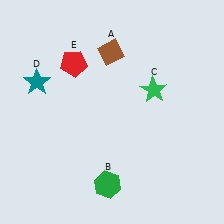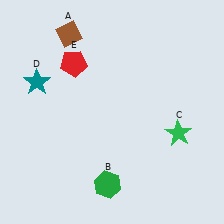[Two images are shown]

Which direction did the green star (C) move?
The green star (C) moved down.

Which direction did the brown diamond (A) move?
The brown diamond (A) moved left.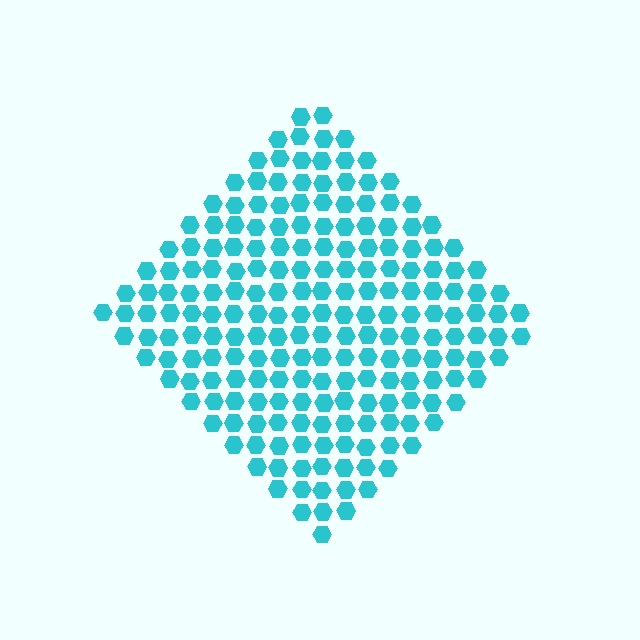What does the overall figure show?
The overall figure shows a diamond.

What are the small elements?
The small elements are hexagons.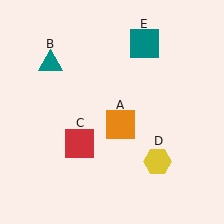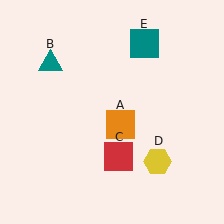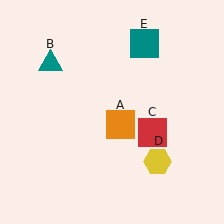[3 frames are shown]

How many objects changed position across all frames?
1 object changed position: red square (object C).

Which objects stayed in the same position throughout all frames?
Orange square (object A) and teal triangle (object B) and yellow hexagon (object D) and teal square (object E) remained stationary.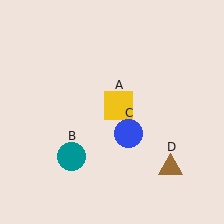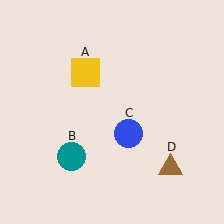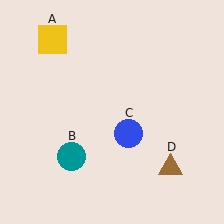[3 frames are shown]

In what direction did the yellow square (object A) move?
The yellow square (object A) moved up and to the left.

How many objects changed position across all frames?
1 object changed position: yellow square (object A).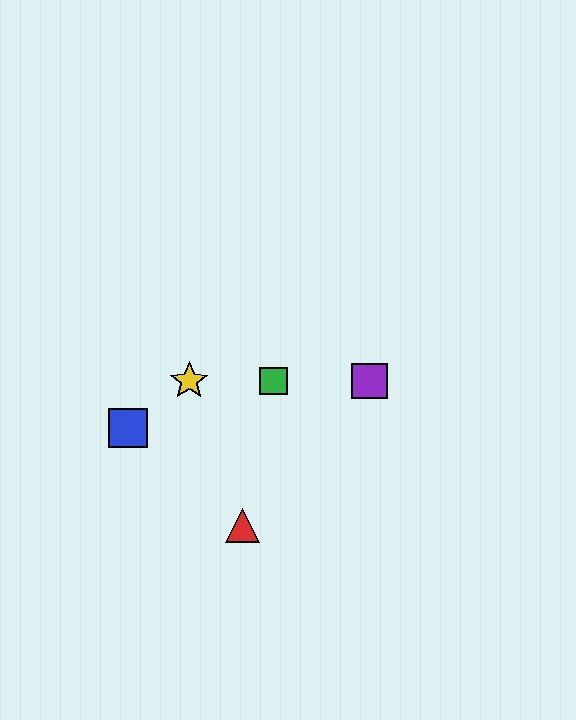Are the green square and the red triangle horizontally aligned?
No, the green square is at y≈381 and the red triangle is at y≈525.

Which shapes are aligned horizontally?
The green square, the yellow star, the purple square are aligned horizontally.